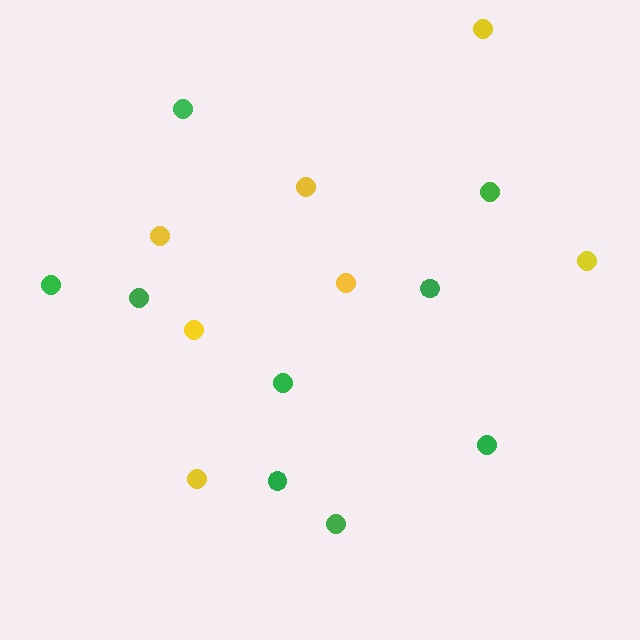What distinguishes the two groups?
There are 2 groups: one group of yellow circles (7) and one group of green circles (9).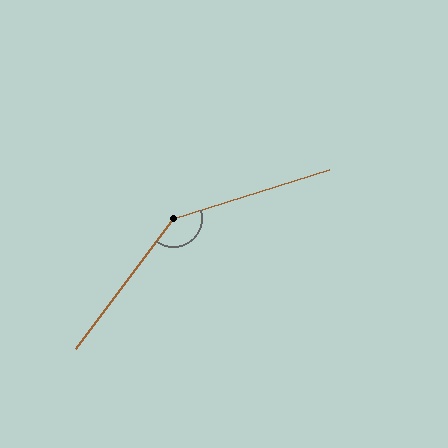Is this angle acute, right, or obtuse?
It is obtuse.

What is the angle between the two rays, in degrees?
Approximately 144 degrees.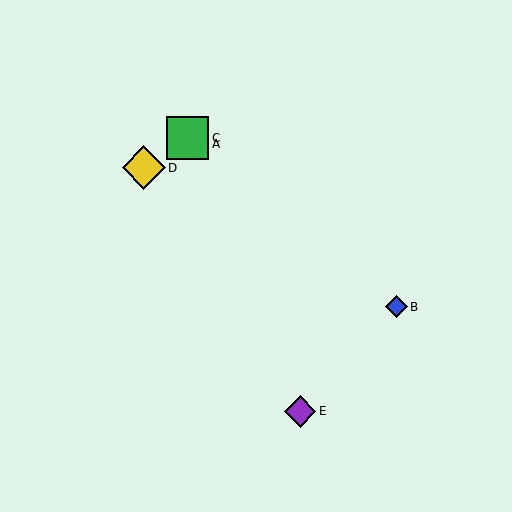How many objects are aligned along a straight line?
3 objects (A, B, C) are aligned along a straight line.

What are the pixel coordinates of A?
Object A is at (194, 144).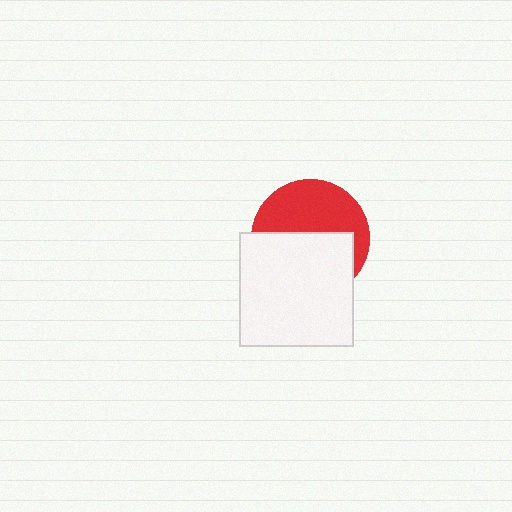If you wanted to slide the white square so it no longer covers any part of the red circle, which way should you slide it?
Slide it down — that is the most direct way to separate the two shapes.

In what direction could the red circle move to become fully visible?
The red circle could move up. That would shift it out from behind the white square entirely.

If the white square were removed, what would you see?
You would see the complete red circle.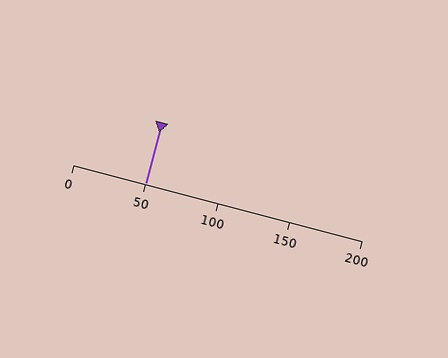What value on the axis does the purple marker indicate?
The marker indicates approximately 50.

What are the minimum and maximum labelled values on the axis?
The axis runs from 0 to 200.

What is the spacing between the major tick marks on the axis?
The major ticks are spaced 50 apart.